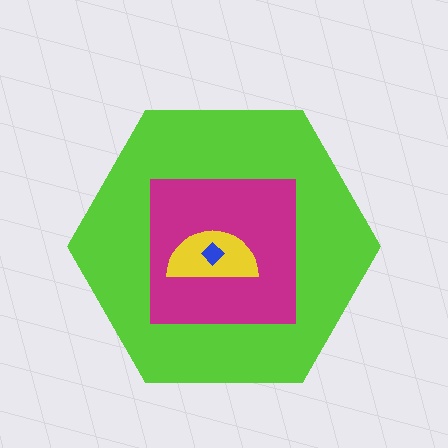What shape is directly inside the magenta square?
The yellow semicircle.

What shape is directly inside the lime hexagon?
The magenta square.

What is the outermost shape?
The lime hexagon.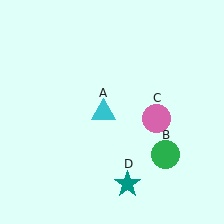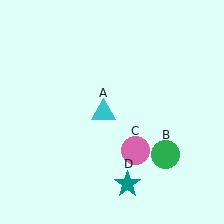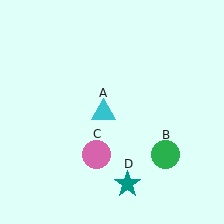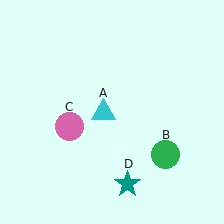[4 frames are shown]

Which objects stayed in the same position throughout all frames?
Cyan triangle (object A) and green circle (object B) and teal star (object D) remained stationary.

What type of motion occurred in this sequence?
The pink circle (object C) rotated clockwise around the center of the scene.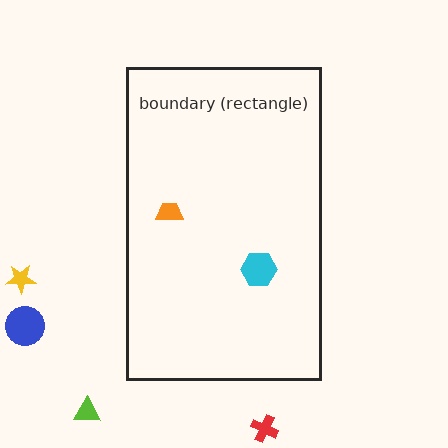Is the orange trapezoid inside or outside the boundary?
Inside.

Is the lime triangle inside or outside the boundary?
Outside.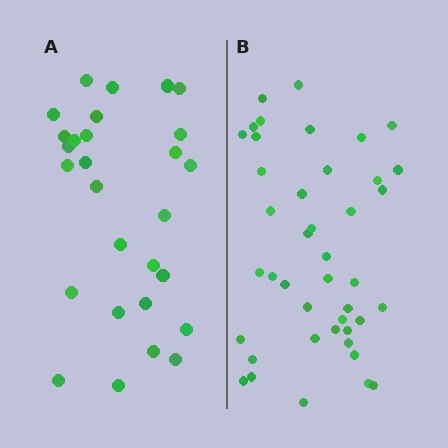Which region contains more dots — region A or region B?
Region B (the right region) has more dots.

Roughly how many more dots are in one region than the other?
Region B has approximately 15 more dots than region A.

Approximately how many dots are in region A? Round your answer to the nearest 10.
About 30 dots. (The exact count is 28, which rounds to 30.)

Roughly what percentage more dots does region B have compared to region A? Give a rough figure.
About 50% more.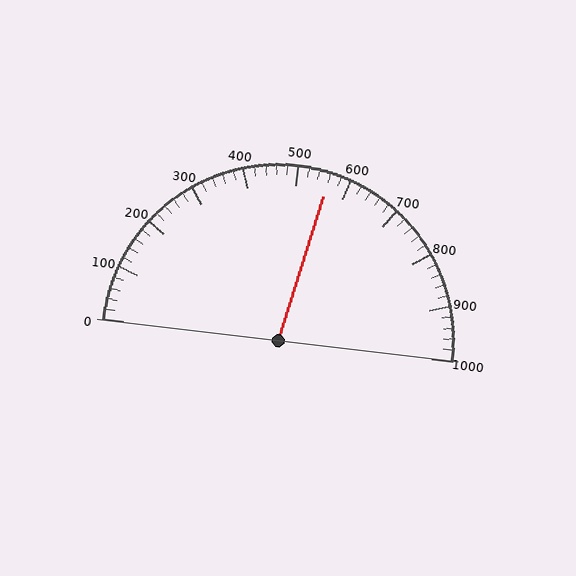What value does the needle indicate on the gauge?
The needle indicates approximately 560.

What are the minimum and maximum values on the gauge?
The gauge ranges from 0 to 1000.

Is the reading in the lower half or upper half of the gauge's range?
The reading is in the upper half of the range (0 to 1000).